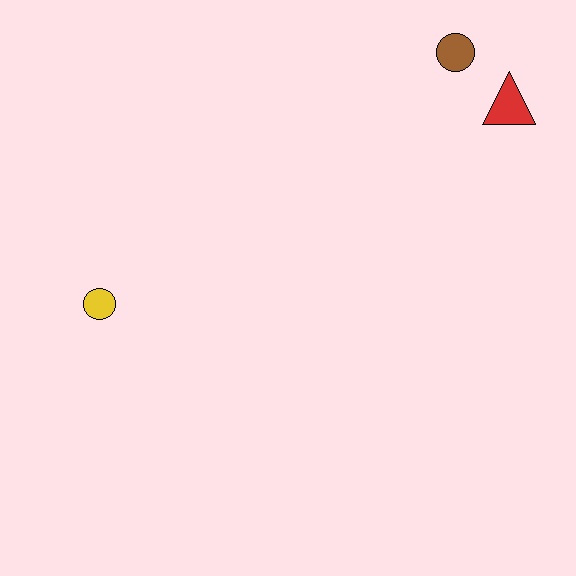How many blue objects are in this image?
There are no blue objects.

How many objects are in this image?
There are 3 objects.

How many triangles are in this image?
There is 1 triangle.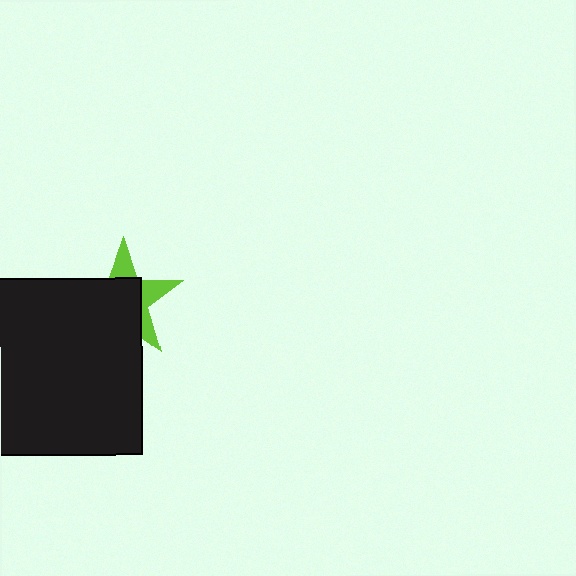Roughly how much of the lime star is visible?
A small part of it is visible (roughly 35%).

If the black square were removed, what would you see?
You would see the complete lime star.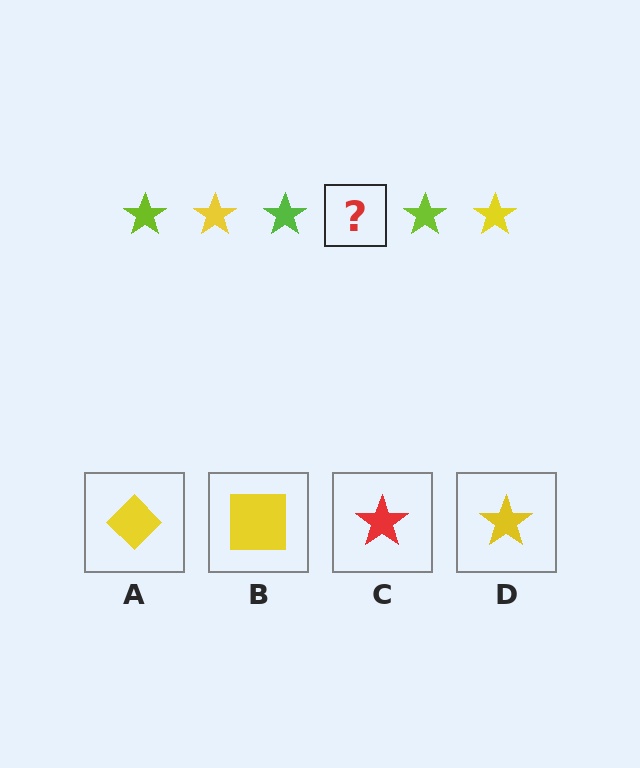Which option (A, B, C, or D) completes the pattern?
D.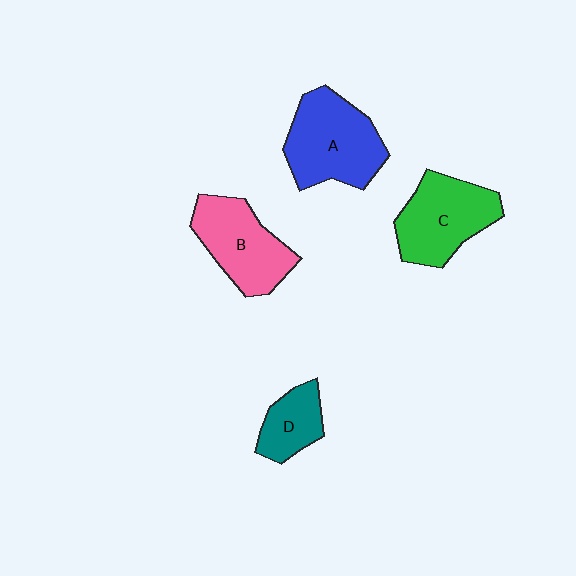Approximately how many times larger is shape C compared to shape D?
Approximately 1.8 times.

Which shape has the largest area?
Shape A (blue).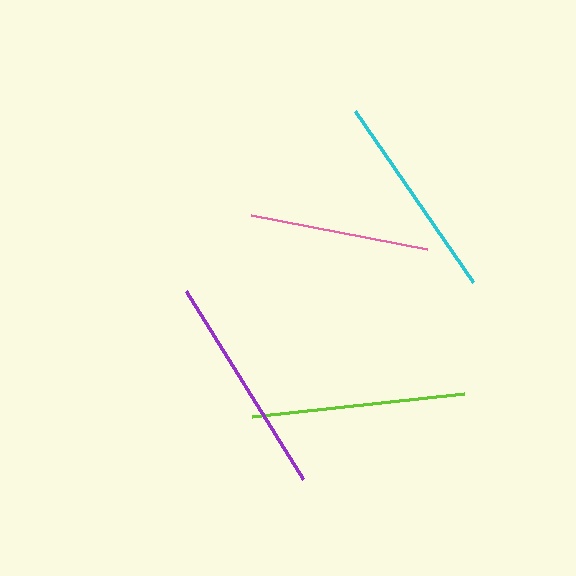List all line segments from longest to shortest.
From longest to shortest: purple, lime, cyan, pink.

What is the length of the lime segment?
The lime segment is approximately 213 pixels long.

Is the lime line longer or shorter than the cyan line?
The lime line is longer than the cyan line.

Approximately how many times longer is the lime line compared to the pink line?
The lime line is approximately 1.2 times the length of the pink line.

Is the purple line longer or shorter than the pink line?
The purple line is longer than the pink line.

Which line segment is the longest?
The purple line is the longest at approximately 222 pixels.